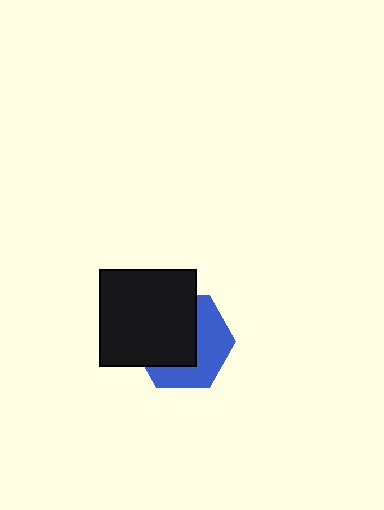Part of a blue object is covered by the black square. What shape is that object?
It is a hexagon.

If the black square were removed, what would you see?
You would see the complete blue hexagon.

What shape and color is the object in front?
The object in front is a black square.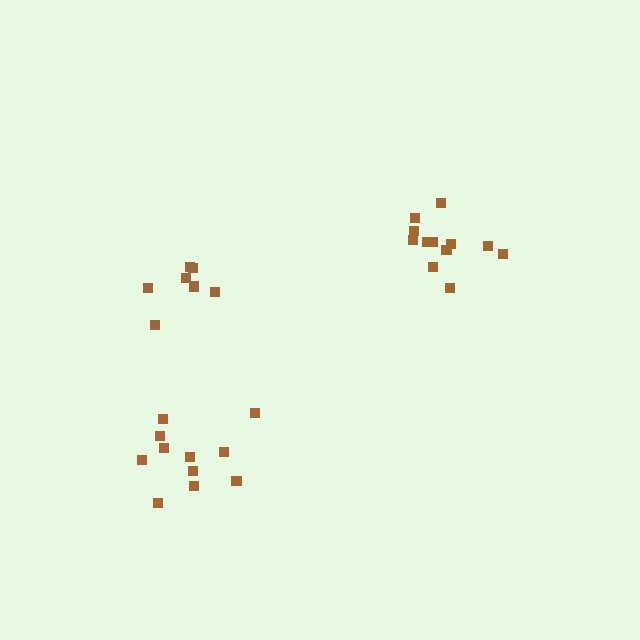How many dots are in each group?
Group 1: 7 dots, Group 2: 11 dots, Group 3: 12 dots (30 total).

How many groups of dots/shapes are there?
There are 3 groups.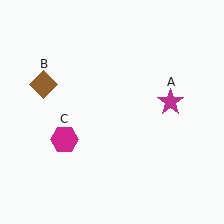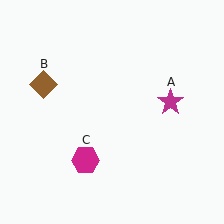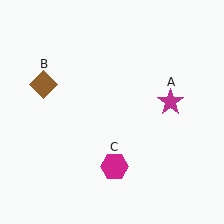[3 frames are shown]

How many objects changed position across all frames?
1 object changed position: magenta hexagon (object C).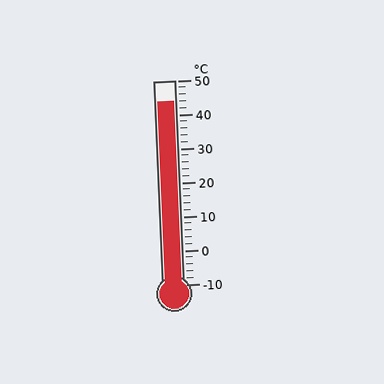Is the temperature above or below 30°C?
The temperature is above 30°C.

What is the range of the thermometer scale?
The thermometer scale ranges from -10°C to 50°C.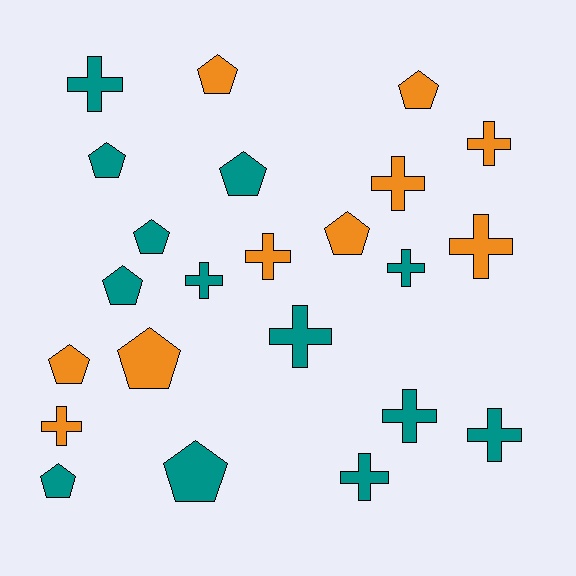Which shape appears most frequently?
Cross, with 12 objects.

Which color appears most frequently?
Teal, with 13 objects.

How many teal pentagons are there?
There are 6 teal pentagons.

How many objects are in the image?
There are 23 objects.